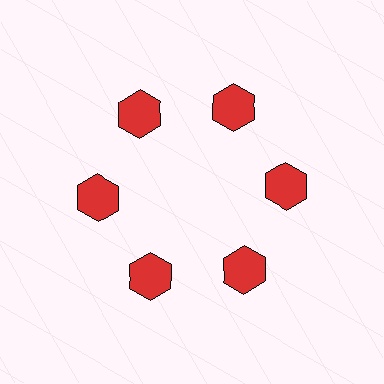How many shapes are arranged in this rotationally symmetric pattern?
There are 6 shapes, arranged in 6 groups of 1.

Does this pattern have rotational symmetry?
Yes, this pattern has 6-fold rotational symmetry. It looks the same after rotating 60 degrees around the center.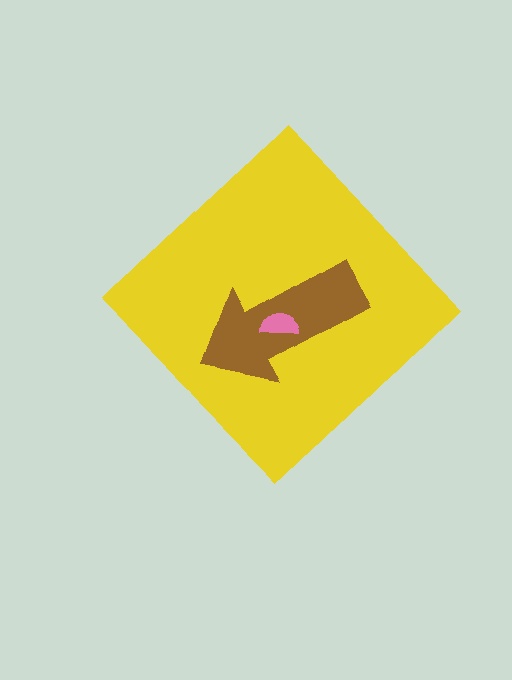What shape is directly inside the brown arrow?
The pink semicircle.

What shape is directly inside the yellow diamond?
The brown arrow.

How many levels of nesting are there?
3.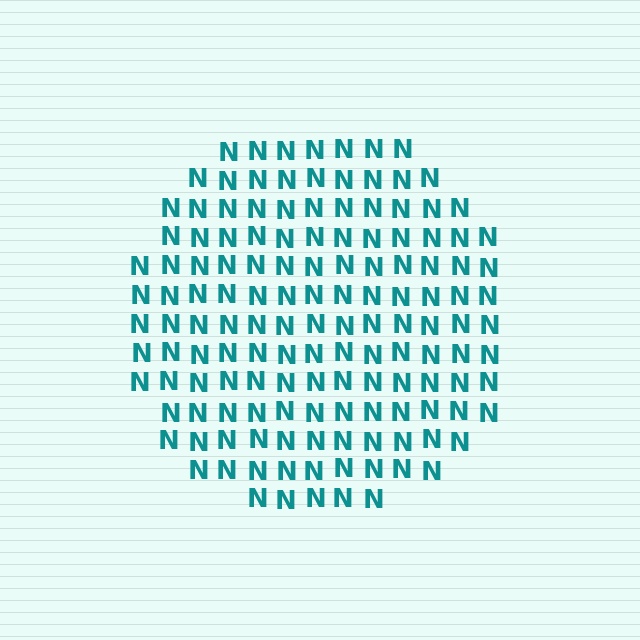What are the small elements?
The small elements are letter N's.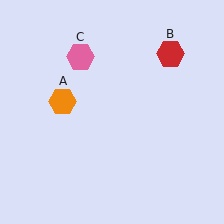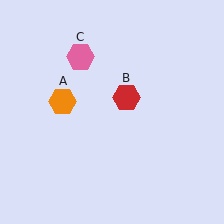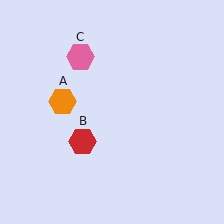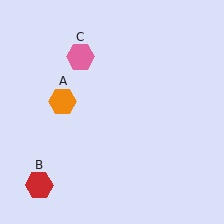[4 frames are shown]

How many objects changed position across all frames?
1 object changed position: red hexagon (object B).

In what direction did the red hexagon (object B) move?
The red hexagon (object B) moved down and to the left.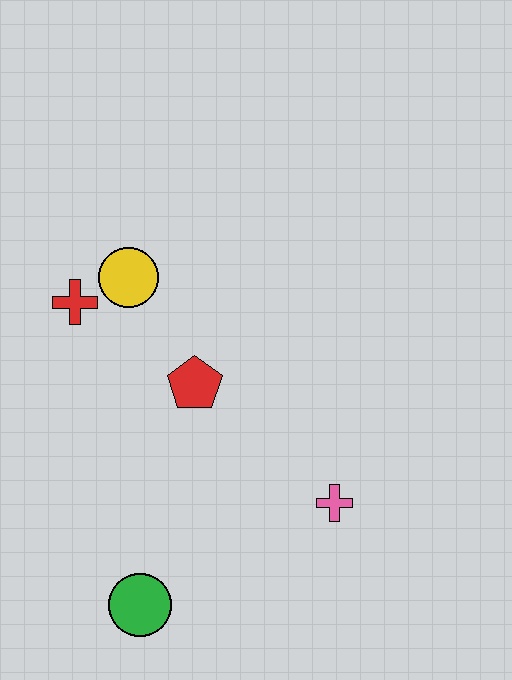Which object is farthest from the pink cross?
The red cross is farthest from the pink cross.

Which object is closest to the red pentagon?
The yellow circle is closest to the red pentagon.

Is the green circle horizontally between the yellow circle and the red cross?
No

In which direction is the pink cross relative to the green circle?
The pink cross is to the right of the green circle.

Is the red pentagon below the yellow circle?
Yes